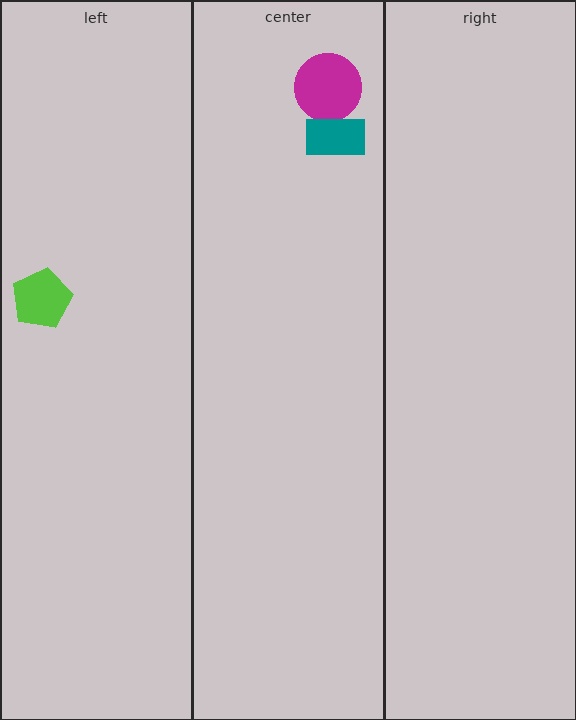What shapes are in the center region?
The magenta circle, the teal rectangle.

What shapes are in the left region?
The lime pentagon.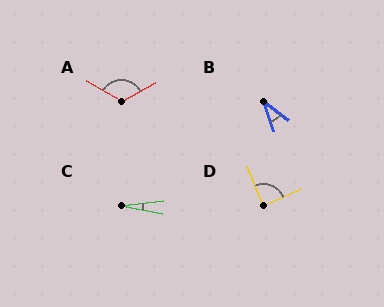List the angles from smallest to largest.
C (17°), B (34°), D (88°), A (120°).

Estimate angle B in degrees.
Approximately 34 degrees.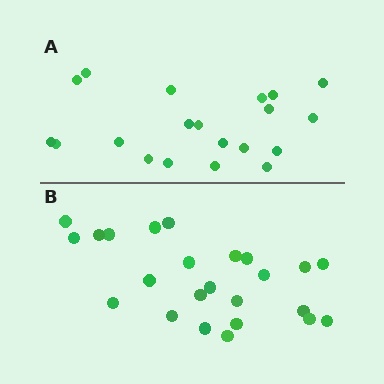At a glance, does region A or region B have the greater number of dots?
Region B (the bottom region) has more dots.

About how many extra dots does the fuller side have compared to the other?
Region B has about 4 more dots than region A.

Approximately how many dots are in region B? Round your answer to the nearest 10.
About 20 dots. (The exact count is 24, which rounds to 20.)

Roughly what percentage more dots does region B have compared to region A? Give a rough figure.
About 20% more.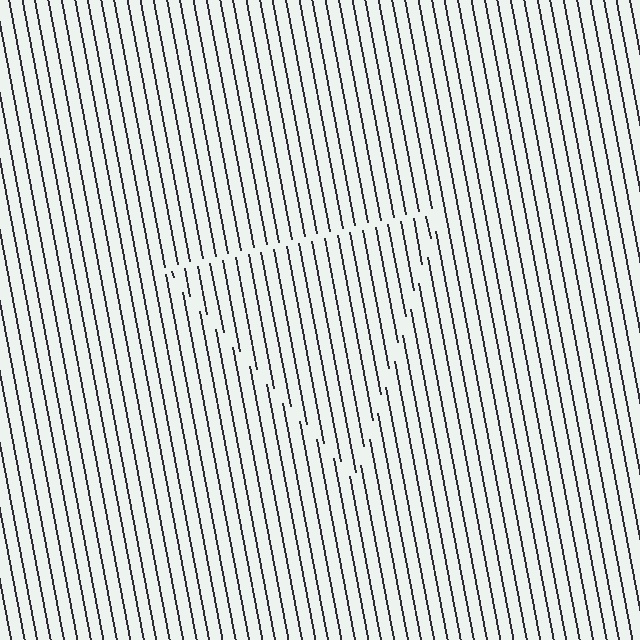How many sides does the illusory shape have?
3 sides — the line-ends trace a triangle.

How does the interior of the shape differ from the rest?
The interior of the shape contains the same grating, shifted by half a period — the contour is defined by the phase discontinuity where line-ends from the inner and outer gratings abut.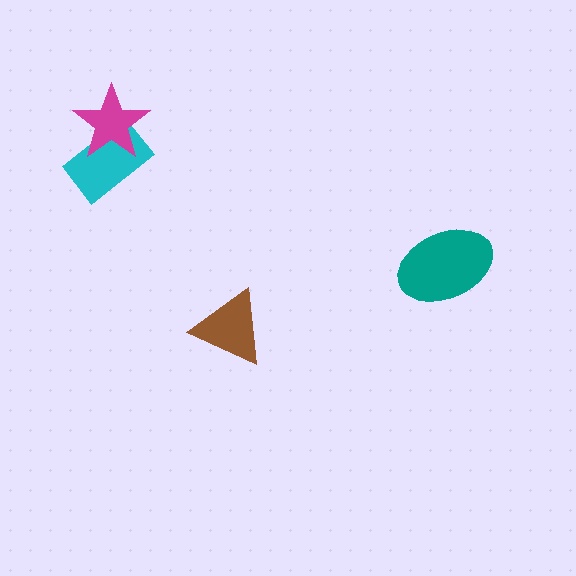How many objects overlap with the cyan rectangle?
1 object overlaps with the cyan rectangle.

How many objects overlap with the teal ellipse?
0 objects overlap with the teal ellipse.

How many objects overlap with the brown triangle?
0 objects overlap with the brown triangle.